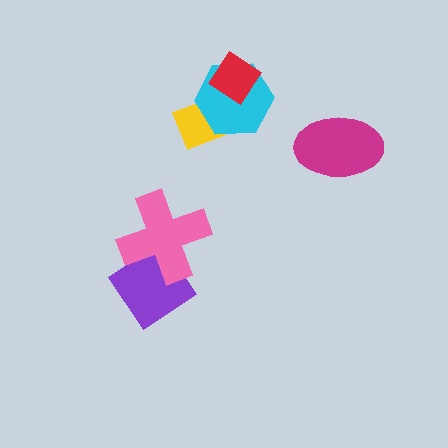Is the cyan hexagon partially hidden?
Yes, it is partially covered by another shape.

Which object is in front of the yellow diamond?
The cyan hexagon is in front of the yellow diamond.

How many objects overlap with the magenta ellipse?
0 objects overlap with the magenta ellipse.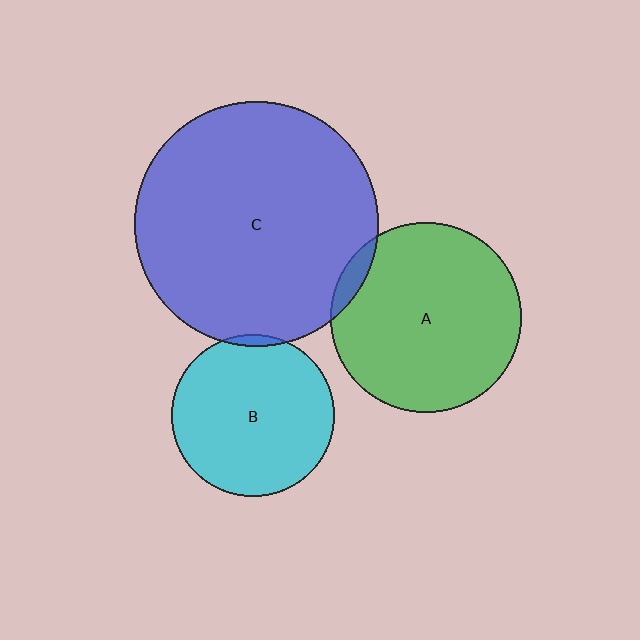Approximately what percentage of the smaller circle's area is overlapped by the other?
Approximately 5%.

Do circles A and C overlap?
Yes.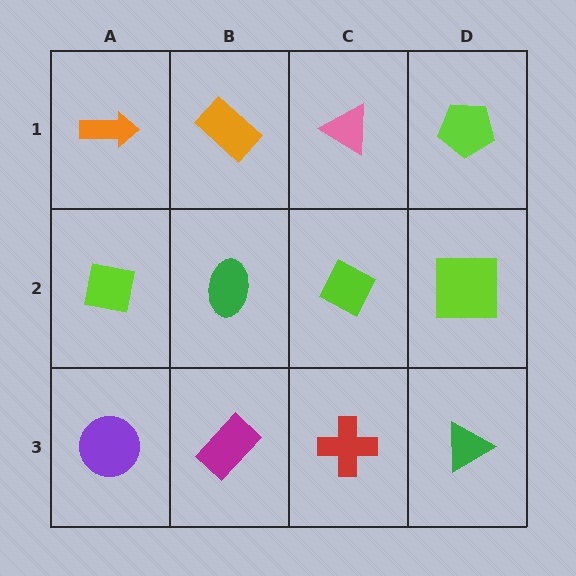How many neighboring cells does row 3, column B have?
3.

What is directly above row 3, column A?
A lime square.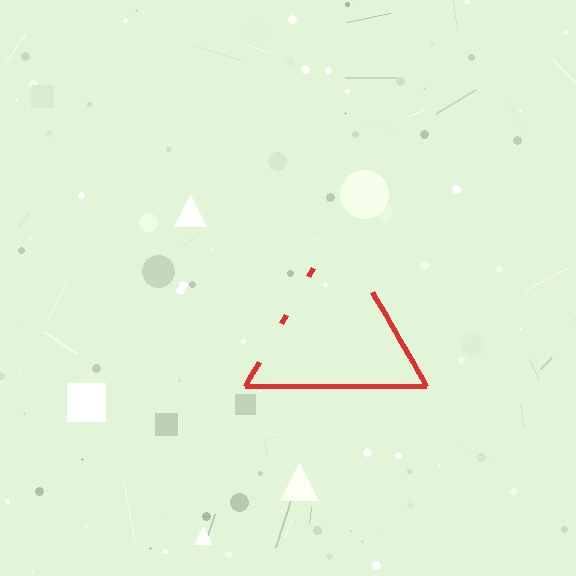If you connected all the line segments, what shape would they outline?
They would outline a triangle.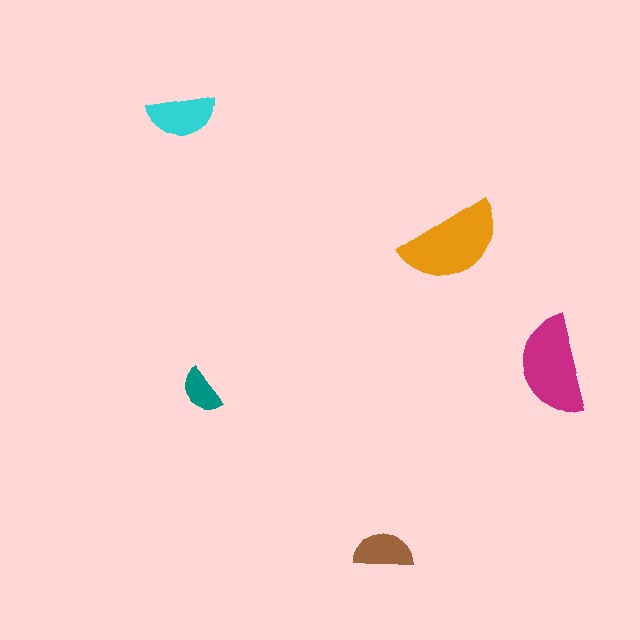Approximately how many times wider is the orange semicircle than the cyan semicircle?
About 1.5 times wider.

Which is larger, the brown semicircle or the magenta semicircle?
The magenta one.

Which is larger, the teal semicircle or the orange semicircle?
The orange one.